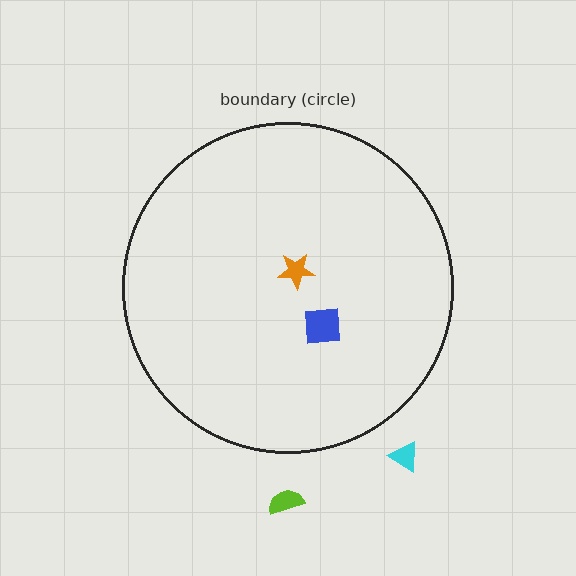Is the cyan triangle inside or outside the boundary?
Outside.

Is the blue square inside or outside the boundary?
Inside.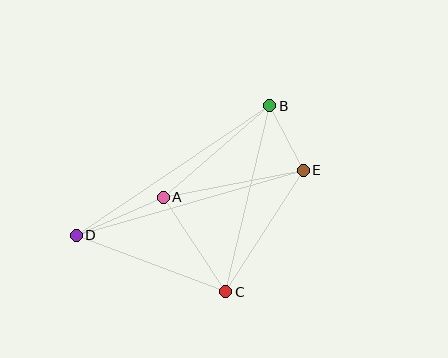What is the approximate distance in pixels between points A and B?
The distance between A and B is approximately 140 pixels.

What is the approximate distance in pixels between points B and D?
The distance between B and D is approximately 233 pixels.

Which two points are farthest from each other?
Points D and E are farthest from each other.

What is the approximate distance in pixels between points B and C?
The distance between B and C is approximately 191 pixels.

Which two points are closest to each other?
Points B and E are closest to each other.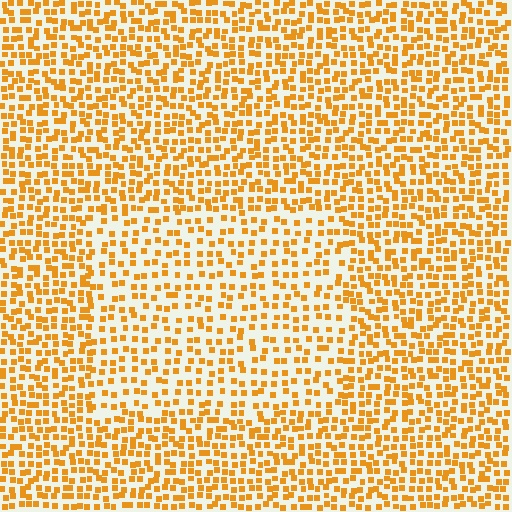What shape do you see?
I see a rectangle.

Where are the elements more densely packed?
The elements are more densely packed outside the rectangle boundary.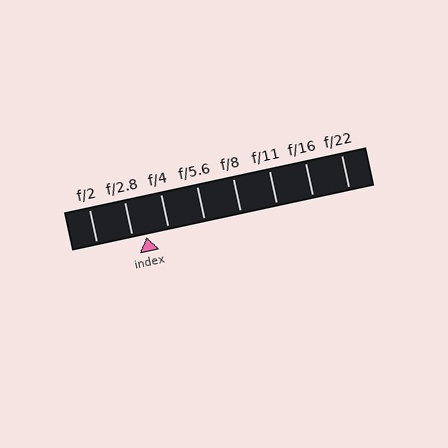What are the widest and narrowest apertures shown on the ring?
The widest aperture shown is f/2 and the narrowest is f/22.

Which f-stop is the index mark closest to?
The index mark is closest to f/2.8.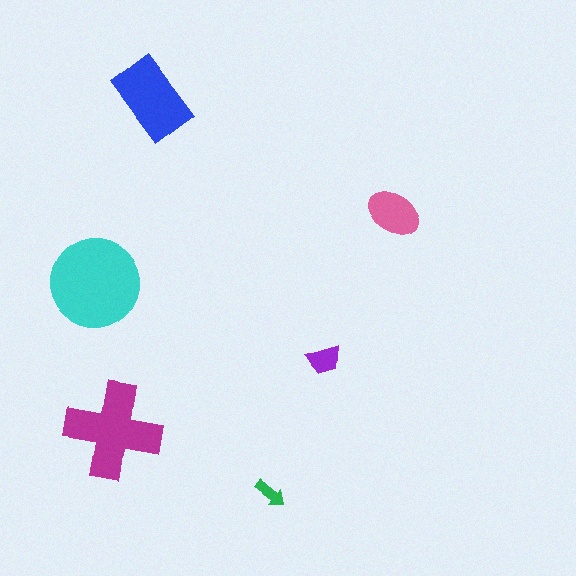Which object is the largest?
The cyan circle.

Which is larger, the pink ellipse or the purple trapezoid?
The pink ellipse.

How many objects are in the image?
There are 6 objects in the image.